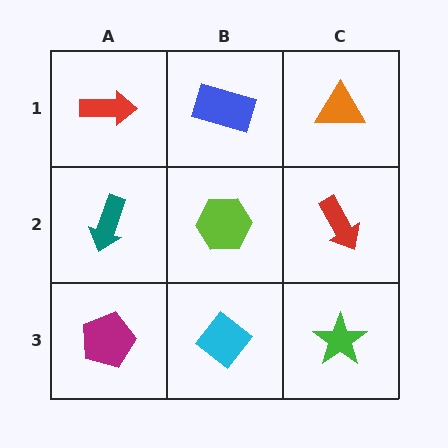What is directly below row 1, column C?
A red arrow.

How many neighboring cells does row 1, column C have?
2.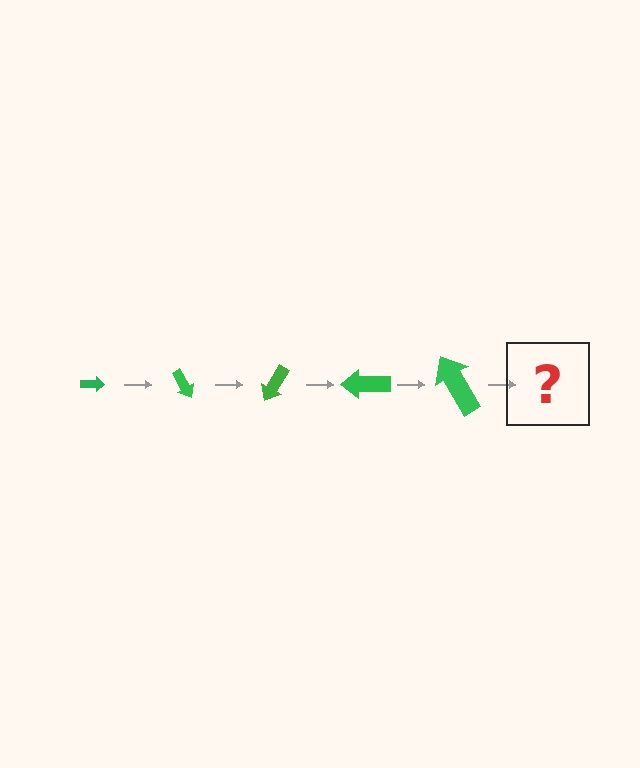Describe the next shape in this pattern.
It should be an arrow, larger than the previous one and rotated 300 degrees from the start.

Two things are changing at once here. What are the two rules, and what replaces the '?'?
The two rules are that the arrow grows larger each step and it rotates 60 degrees each step. The '?' should be an arrow, larger than the previous one and rotated 300 degrees from the start.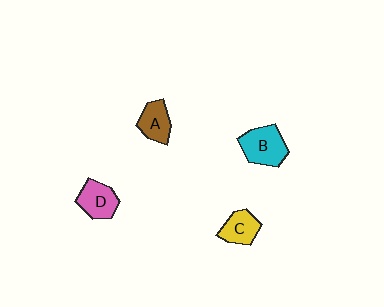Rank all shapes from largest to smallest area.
From largest to smallest: B (cyan), D (pink), A (brown), C (yellow).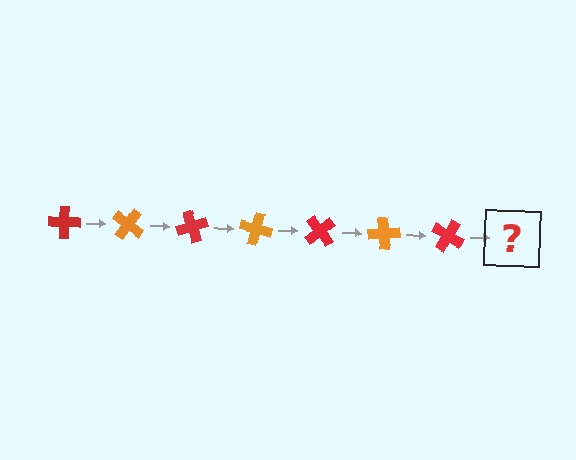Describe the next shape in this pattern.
It should be an orange cross, rotated 245 degrees from the start.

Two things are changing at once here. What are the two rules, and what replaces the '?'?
The two rules are that it rotates 35 degrees each step and the color cycles through red and orange. The '?' should be an orange cross, rotated 245 degrees from the start.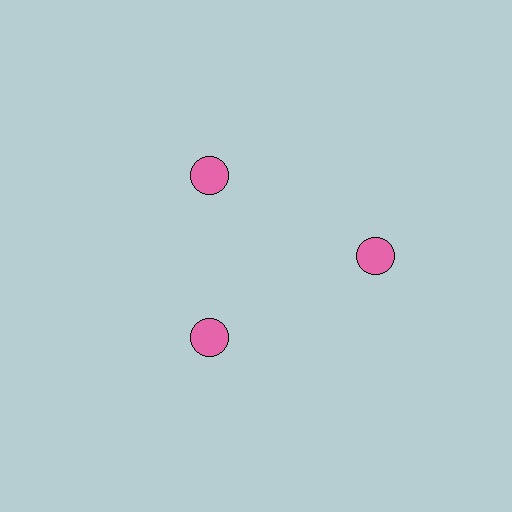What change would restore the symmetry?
The symmetry would be restored by moving it inward, back onto the ring so that all 3 circles sit at equal angles and equal distance from the center.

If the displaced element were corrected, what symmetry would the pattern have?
It would have 3-fold rotational symmetry — the pattern would map onto itself every 120 degrees.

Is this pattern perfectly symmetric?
No. The 3 pink circles are arranged in a ring, but one element near the 3 o'clock position is pushed outward from the center, breaking the 3-fold rotational symmetry.